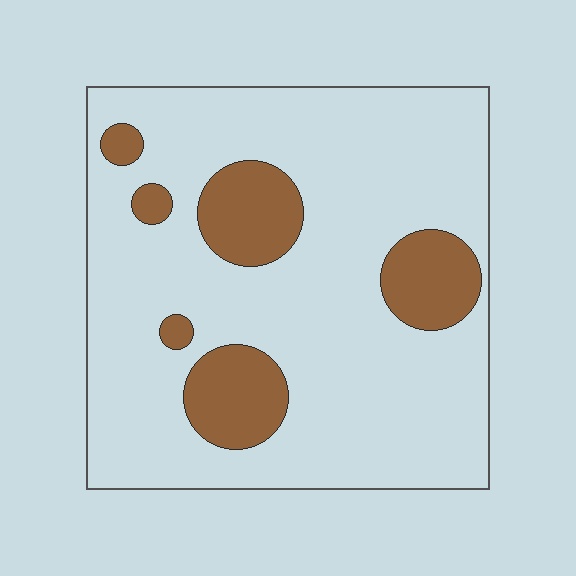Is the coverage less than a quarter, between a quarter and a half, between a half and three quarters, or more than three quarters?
Less than a quarter.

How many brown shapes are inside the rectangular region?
6.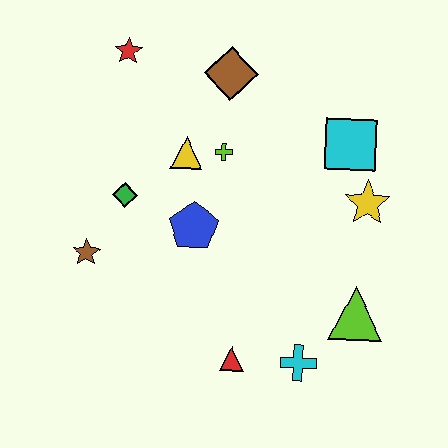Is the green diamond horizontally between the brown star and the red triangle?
Yes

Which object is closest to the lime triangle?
The cyan cross is closest to the lime triangle.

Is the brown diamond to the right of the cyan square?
No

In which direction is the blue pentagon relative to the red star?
The blue pentagon is below the red star.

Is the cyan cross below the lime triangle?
Yes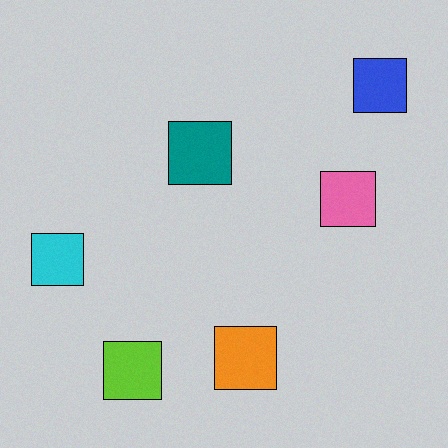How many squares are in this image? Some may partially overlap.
There are 6 squares.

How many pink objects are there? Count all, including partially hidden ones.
There is 1 pink object.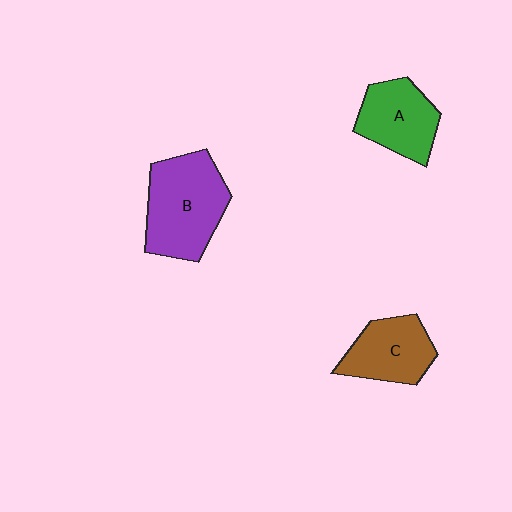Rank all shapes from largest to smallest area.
From largest to smallest: B (purple), A (green), C (brown).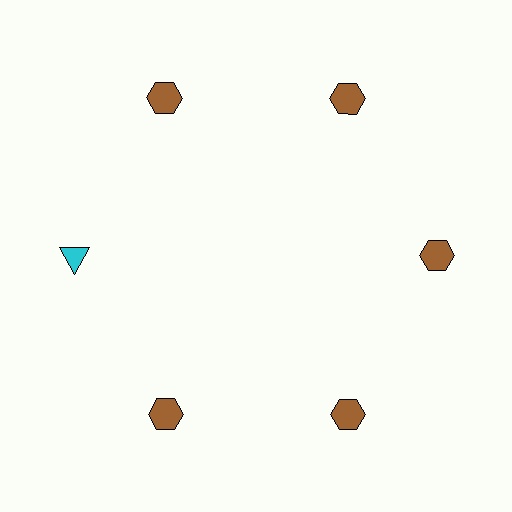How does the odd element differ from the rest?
It differs in both color (cyan instead of brown) and shape (triangle instead of hexagon).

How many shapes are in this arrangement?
There are 6 shapes arranged in a ring pattern.